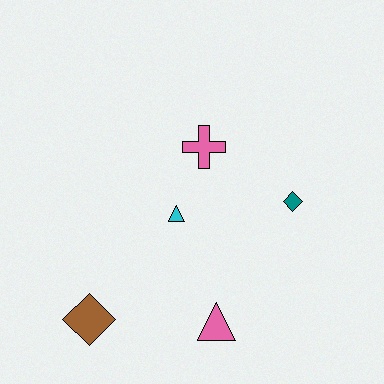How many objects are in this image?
There are 5 objects.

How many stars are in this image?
There are no stars.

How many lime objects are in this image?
There are no lime objects.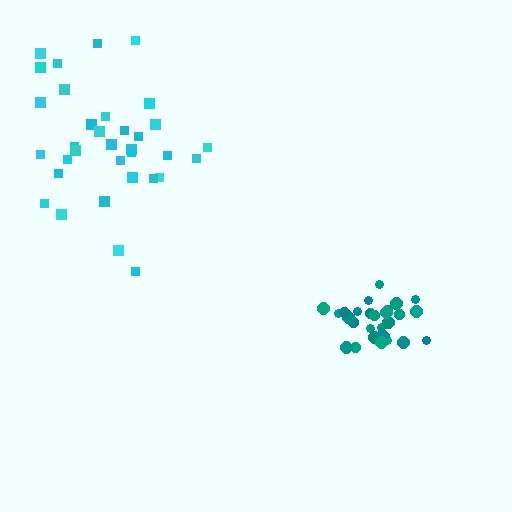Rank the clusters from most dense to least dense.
teal, cyan.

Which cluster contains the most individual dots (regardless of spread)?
Cyan (34).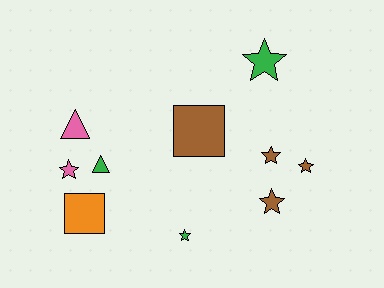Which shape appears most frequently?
Star, with 6 objects.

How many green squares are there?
There are no green squares.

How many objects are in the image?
There are 10 objects.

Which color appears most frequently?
Brown, with 4 objects.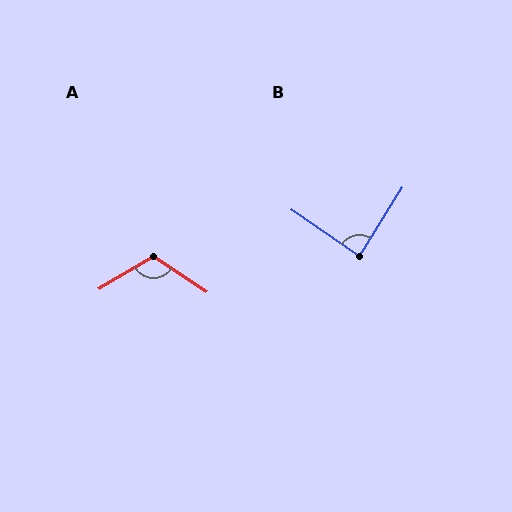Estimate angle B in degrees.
Approximately 87 degrees.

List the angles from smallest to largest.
B (87°), A (116°).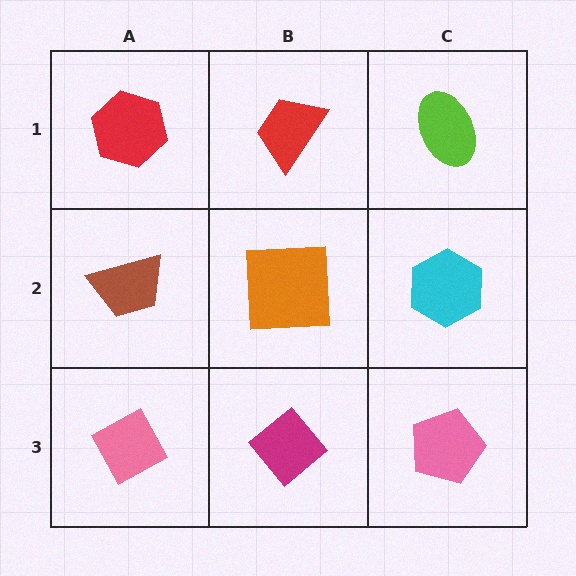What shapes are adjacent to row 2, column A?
A red hexagon (row 1, column A), a pink diamond (row 3, column A), an orange square (row 2, column B).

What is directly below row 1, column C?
A cyan hexagon.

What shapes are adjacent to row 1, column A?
A brown trapezoid (row 2, column A), a red trapezoid (row 1, column B).